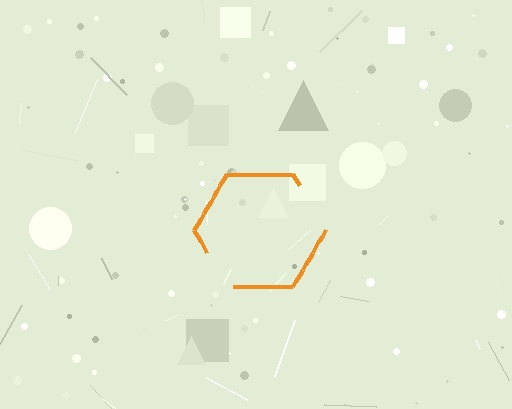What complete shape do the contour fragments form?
The contour fragments form a hexagon.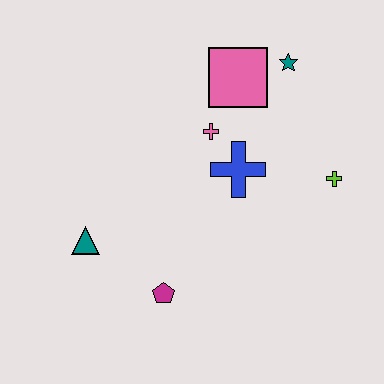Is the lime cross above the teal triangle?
Yes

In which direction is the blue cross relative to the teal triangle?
The blue cross is to the right of the teal triangle.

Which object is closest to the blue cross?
The pink cross is closest to the blue cross.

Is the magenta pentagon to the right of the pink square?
No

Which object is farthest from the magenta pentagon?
The teal star is farthest from the magenta pentagon.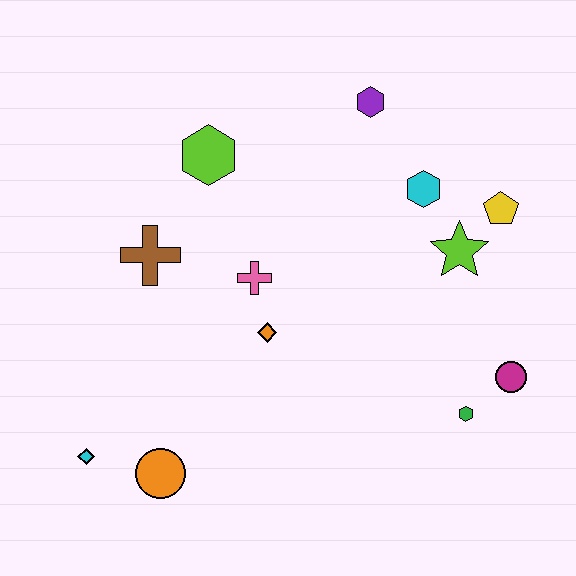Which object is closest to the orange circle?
The cyan diamond is closest to the orange circle.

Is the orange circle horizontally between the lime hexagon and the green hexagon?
No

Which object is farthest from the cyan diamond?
The yellow pentagon is farthest from the cyan diamond.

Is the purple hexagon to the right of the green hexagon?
No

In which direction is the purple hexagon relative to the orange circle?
The purple hexagon is above the orange circle.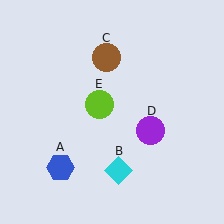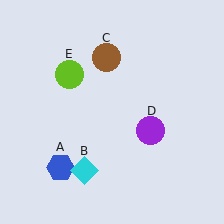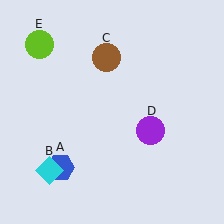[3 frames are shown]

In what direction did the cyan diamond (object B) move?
The cyan diamond (object B) moved left.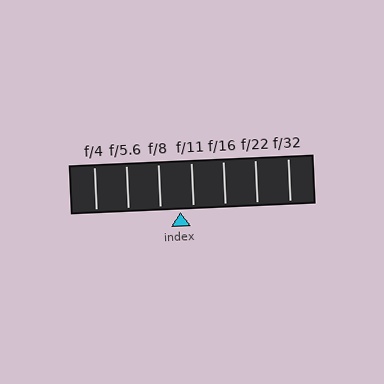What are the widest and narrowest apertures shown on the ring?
The widest aperture shown is f/4 and the narrowest is f/32.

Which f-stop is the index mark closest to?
The index mark is closest to f/11.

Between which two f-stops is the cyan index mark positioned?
The index mark is between f/8 and f/11.